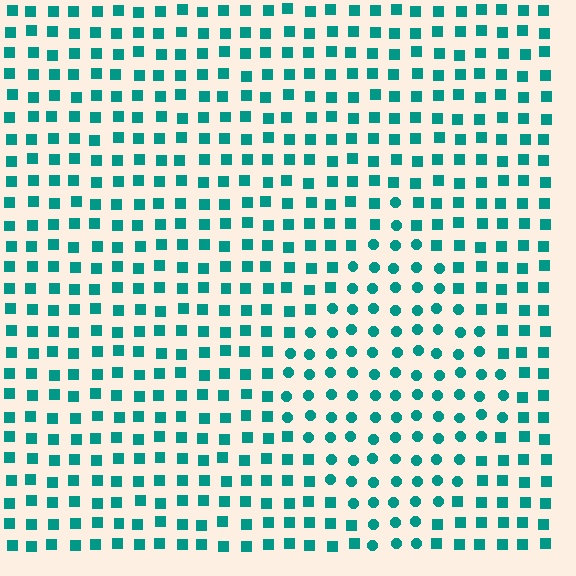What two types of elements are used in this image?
The image uses circles inside the diamond region and squares outside it.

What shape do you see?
I see a diamond.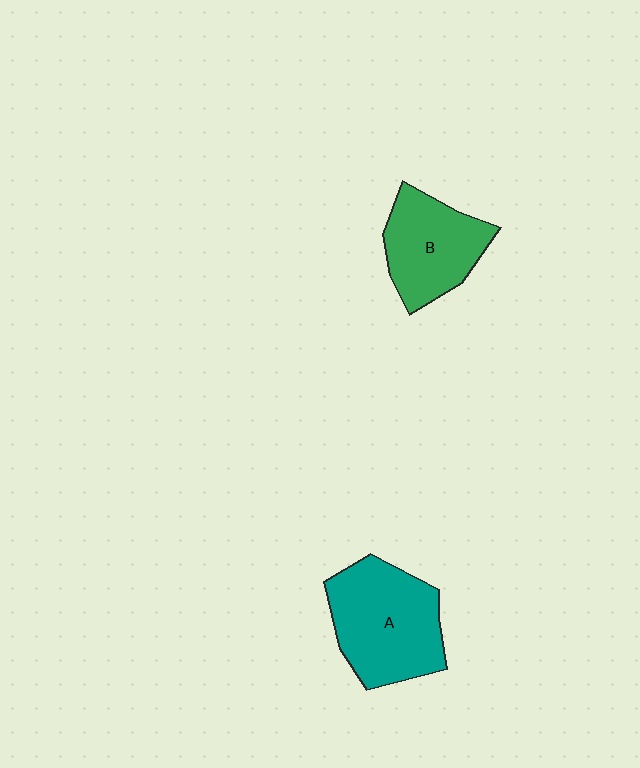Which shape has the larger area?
Shape A (teal).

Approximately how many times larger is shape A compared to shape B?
Approximately 1.3 times.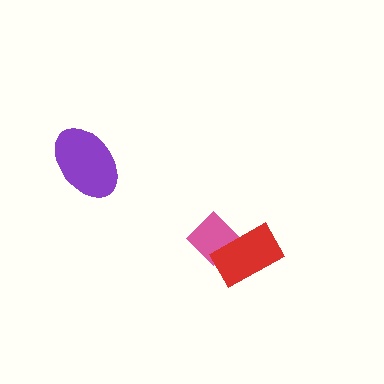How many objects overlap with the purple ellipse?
0 objects overlap with the purple ellipse.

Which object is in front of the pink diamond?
The red rectangle is in front of the pink diamond.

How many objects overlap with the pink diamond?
1 object overlaps with the pink diamond.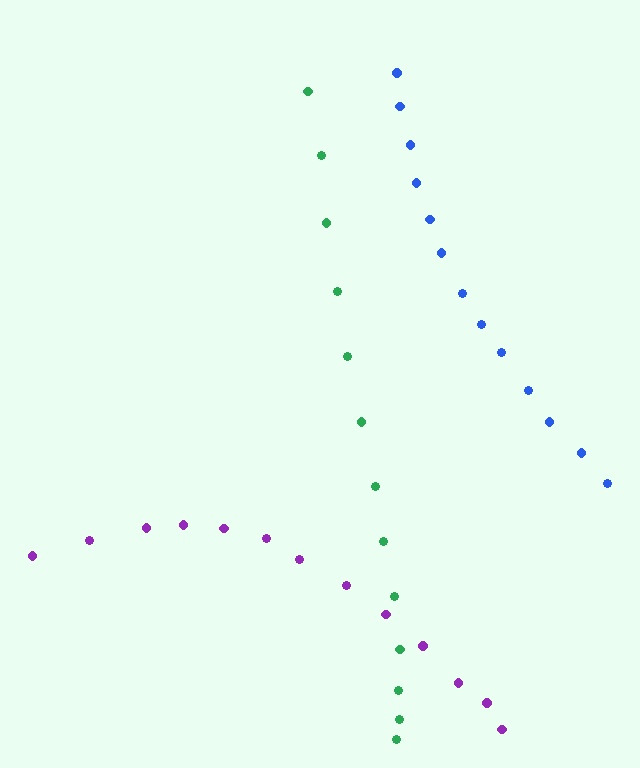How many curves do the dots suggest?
There are 3 distinct paths.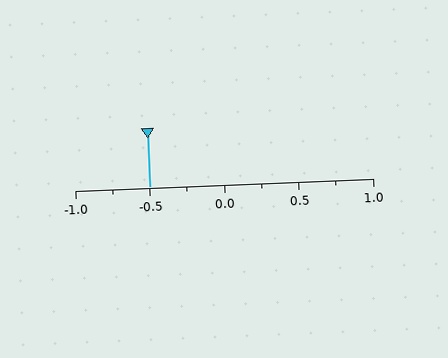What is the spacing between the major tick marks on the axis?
The major ticks are spaced 0.5 apart.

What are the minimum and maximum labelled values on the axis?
The axis runs from -1.0 to 1.0.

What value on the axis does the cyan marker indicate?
The marker indicates approximately -0.5.